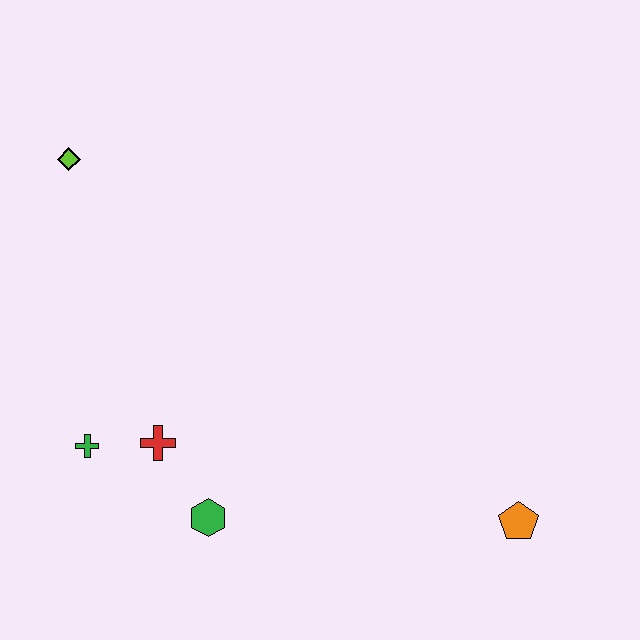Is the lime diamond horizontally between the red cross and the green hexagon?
No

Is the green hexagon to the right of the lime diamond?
Yes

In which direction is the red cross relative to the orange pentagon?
The red cross is to the left of the orange pentagon.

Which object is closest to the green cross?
The red cross is closest to the green cross.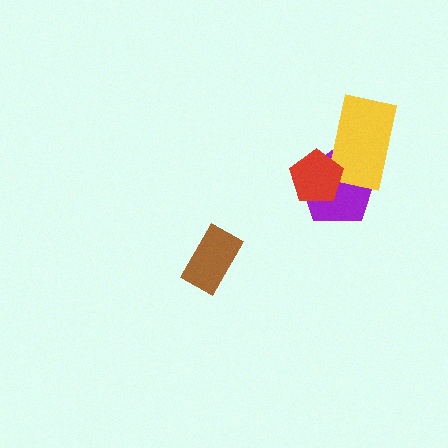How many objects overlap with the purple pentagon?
2 objects overlap with the purple pentagon.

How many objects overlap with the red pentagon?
2 objects overlap with the red pentagon.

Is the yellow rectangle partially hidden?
Yes, it is partially covered by another shape.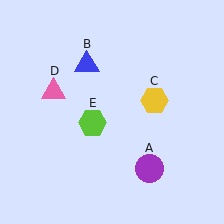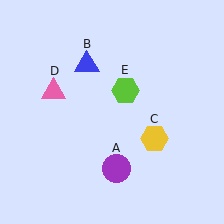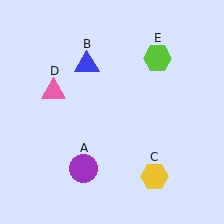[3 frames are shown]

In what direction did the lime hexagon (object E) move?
The lime hexagon (object E) moved up and to the right.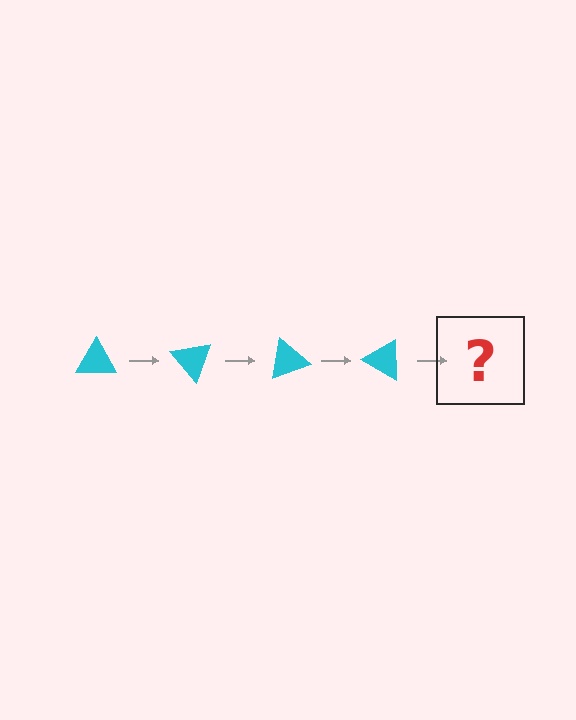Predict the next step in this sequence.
The next step is a cyan triangle rotated 200 degrees.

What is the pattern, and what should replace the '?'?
The pattern is that the triangle rotates 50 degrees each step. The '?' should be a cyan triangle rotated 200 degrees.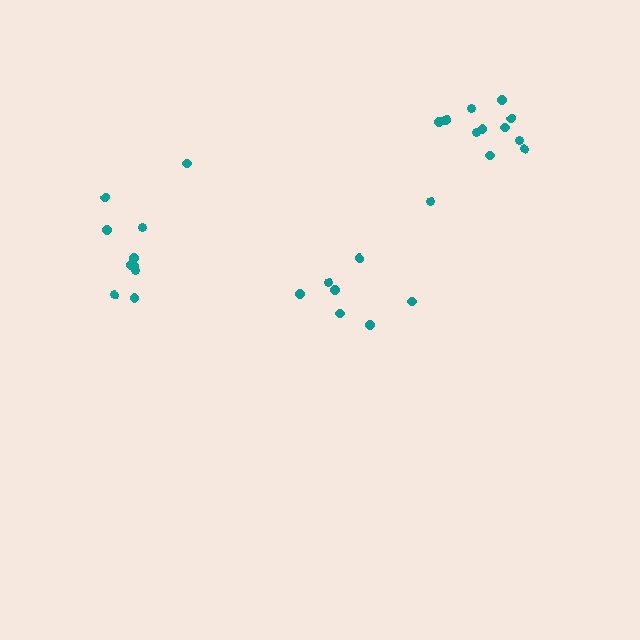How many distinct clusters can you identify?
There are 3 distinct clusters.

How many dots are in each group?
Group 1: 12 dots, Group 2: 7 dots, Group 3: 10 dots (29 total).